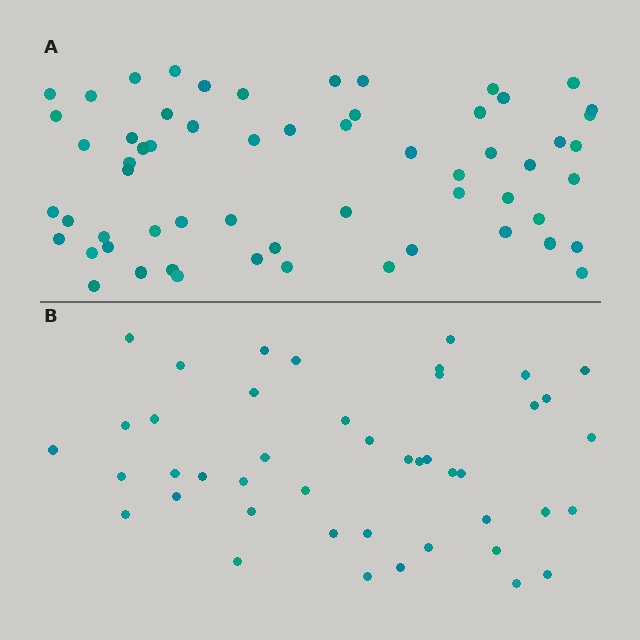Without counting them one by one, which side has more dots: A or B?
Region A (the top region) has more dots.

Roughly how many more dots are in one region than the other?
Region A has approximately 15 more dots than region B.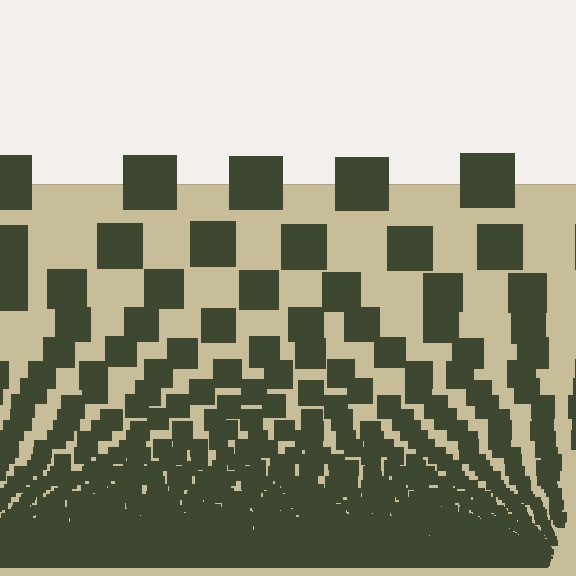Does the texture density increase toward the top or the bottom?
Density increases toward the bottom.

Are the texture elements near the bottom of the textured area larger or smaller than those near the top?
Smaller. The gradient is inverted — elements near the bottom are smaller and denser.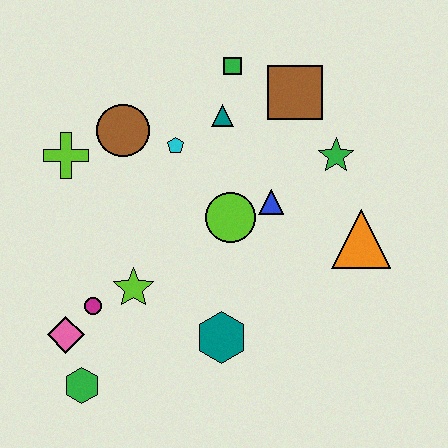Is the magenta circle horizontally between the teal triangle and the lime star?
No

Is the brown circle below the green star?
No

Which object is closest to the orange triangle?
The green star is closest to the orange triangle.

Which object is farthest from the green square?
The green hexagon is farthest from the green square.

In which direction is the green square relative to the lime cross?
The green square is to the right of the lime cross.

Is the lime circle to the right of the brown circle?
Yes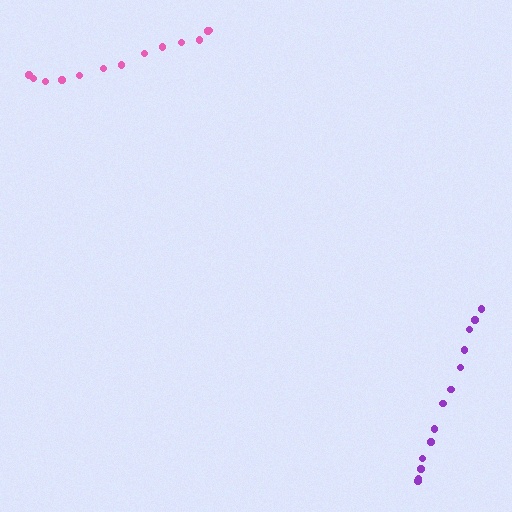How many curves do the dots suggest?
There are 2 distinct paths.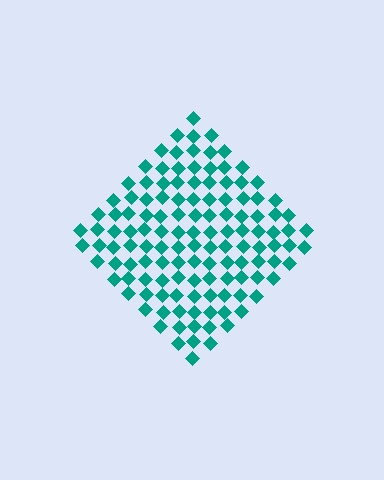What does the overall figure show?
The overall figure shows a diamond.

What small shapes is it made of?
It is made of small diamonds.